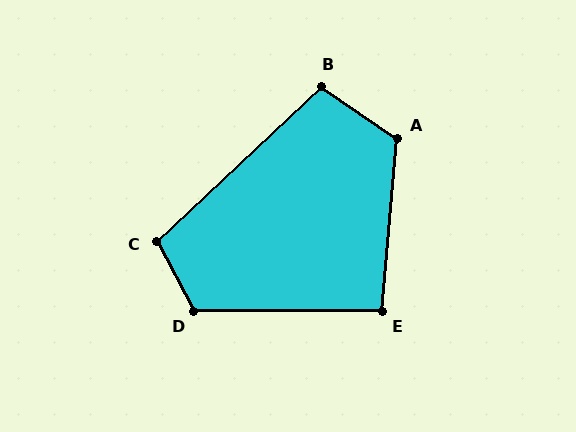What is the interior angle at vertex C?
Approximately 105 degrees (obtuse).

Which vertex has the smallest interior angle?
E, at approximately 95 degrees.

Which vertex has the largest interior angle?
A, at approximately 120 degrees.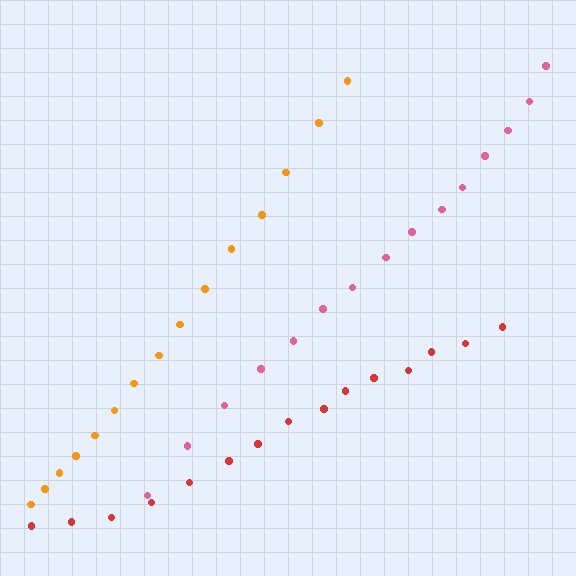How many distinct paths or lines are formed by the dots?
There are 3 distinct paths.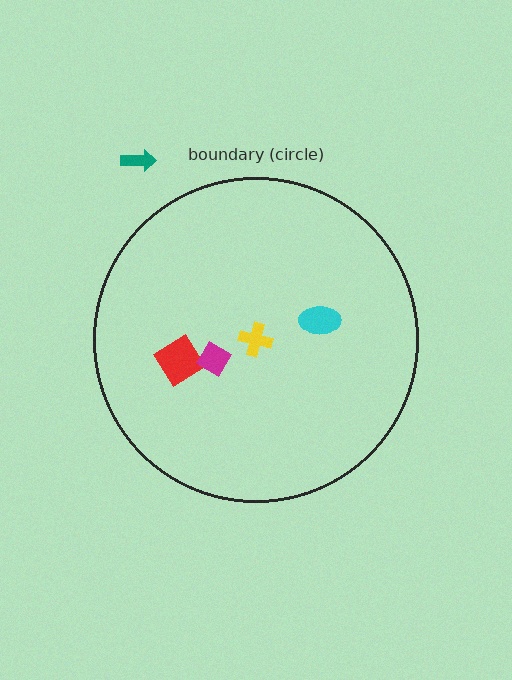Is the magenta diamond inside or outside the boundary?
Inside.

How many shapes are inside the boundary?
4 inside, 1 outside.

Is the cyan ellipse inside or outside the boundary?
Inside.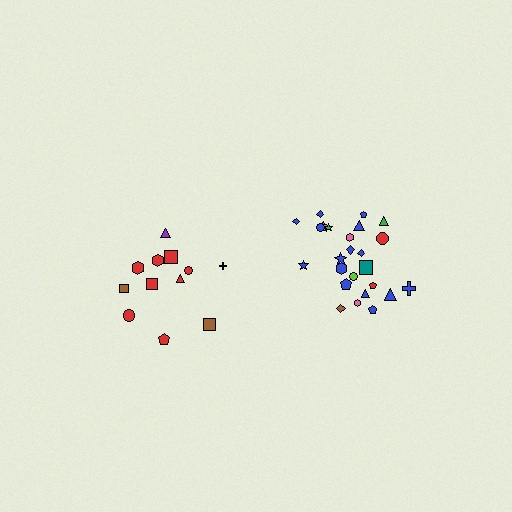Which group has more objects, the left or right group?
The right group.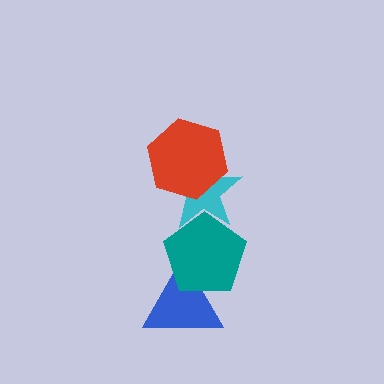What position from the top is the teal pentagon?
The teal pentagon is 3rd from the top.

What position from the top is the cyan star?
The cyan star is 2nd from the top.